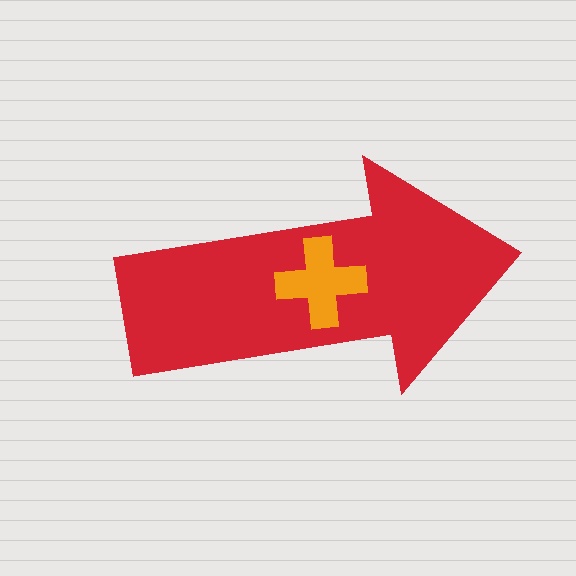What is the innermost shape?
The orange cross.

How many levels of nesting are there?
2.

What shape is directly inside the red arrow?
The orange cross.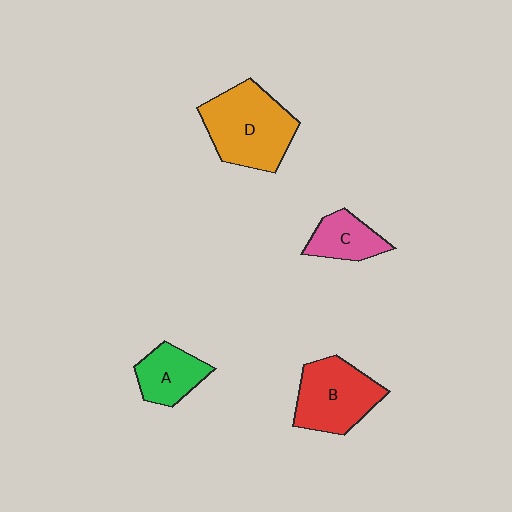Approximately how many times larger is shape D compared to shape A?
Approximately 1.9 times.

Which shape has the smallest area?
Shape C (pink).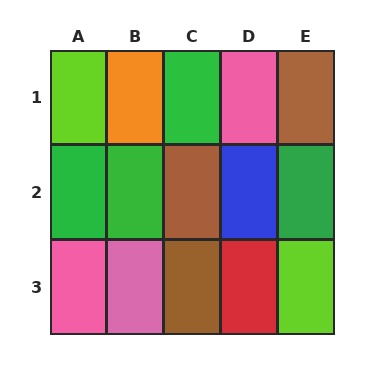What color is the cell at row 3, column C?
Brown.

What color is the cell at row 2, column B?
Green.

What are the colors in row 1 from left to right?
Lime, orange, green, pink, brown.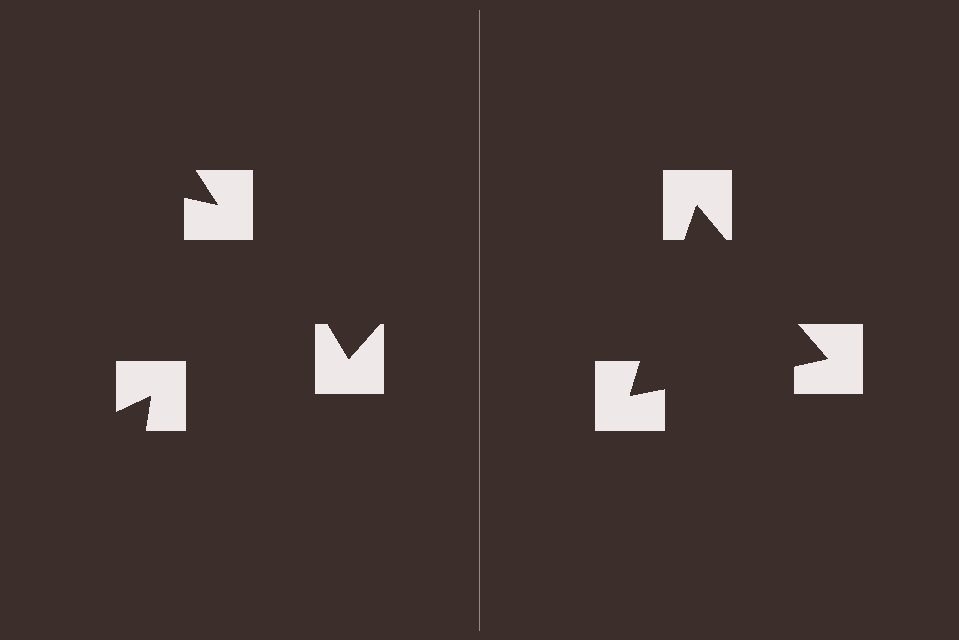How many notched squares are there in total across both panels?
6 — 3 on each side.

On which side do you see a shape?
An illusory triangle appears on the right side. On the left side the wedge cuts are rotated, so no coherent shape forms.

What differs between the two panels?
The notched squares are positioned identically on both sides; only the wedge orientations differ. On the right they align to a triangle; on the left they are misaligned.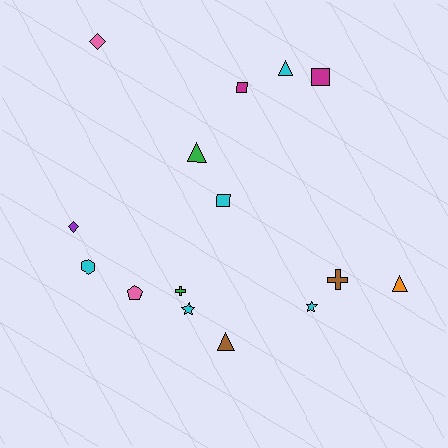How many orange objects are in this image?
There is 1 orange object.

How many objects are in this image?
There are 15 objects.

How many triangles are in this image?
There are 4 triangles.